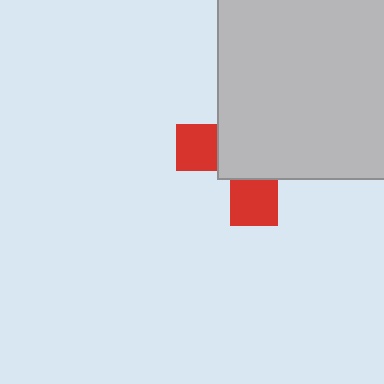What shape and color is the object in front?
The object in front is a light gray square.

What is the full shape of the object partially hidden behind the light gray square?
The partially hidden object is a red cross.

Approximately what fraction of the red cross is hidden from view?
Roughly 67% of the red cross is hidden behind the light gray square.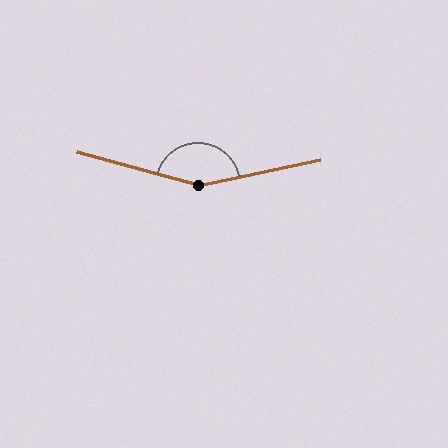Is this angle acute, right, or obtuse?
It is obtuse.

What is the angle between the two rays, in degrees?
Approximately 153 degrees.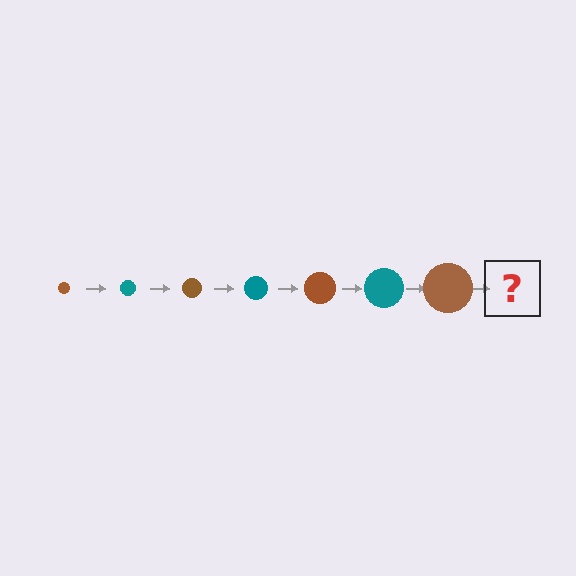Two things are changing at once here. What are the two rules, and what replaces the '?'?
The two rules are that the circle grows larger each step and the color cycles through brown and teal. The '?' should be a teal circle, larger than the previous one.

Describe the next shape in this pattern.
It should be a teal circle, larger than the previous one.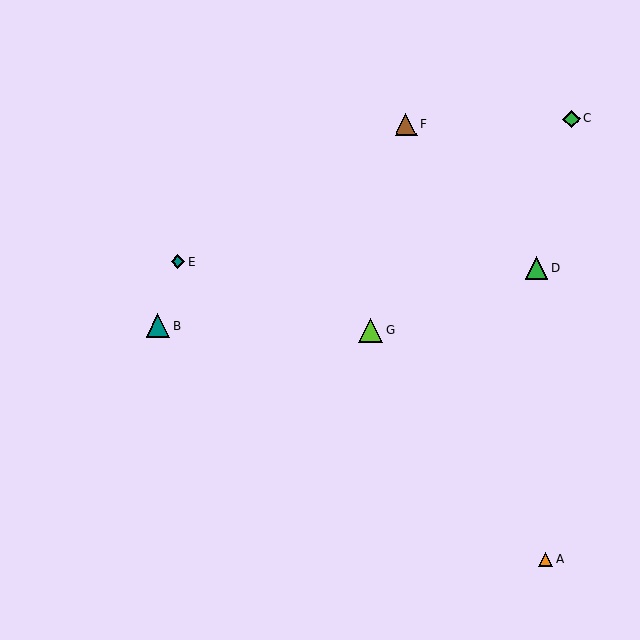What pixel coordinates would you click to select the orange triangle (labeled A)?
Click at (546, 559) to select the orange triangle A.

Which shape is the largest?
The lime triangle (labeled G) is the largest.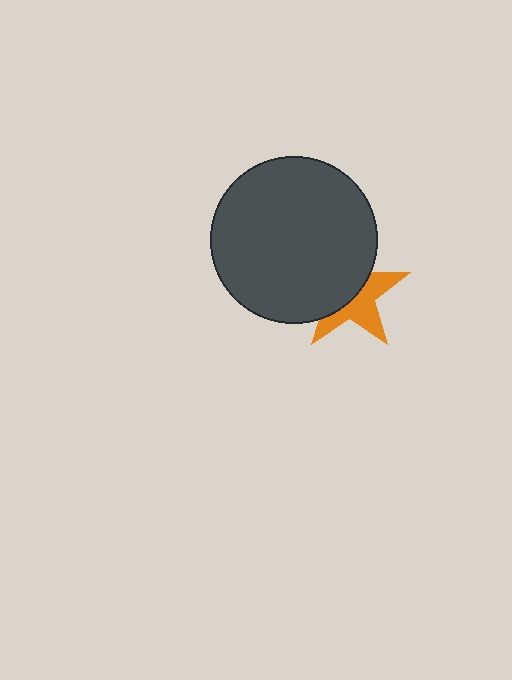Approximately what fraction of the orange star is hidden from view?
Roughly 53% of the orange star is hidden behind the dark gray circle.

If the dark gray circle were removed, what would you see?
You would see the complete orange star.